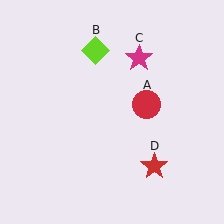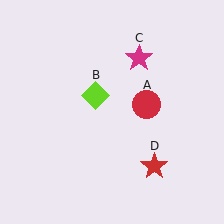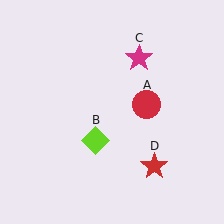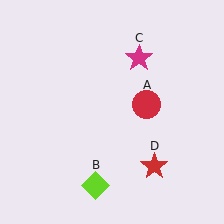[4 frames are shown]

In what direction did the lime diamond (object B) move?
The lime diamond (object B) moved down.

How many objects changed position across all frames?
1 object changed position: lime diamond (object B).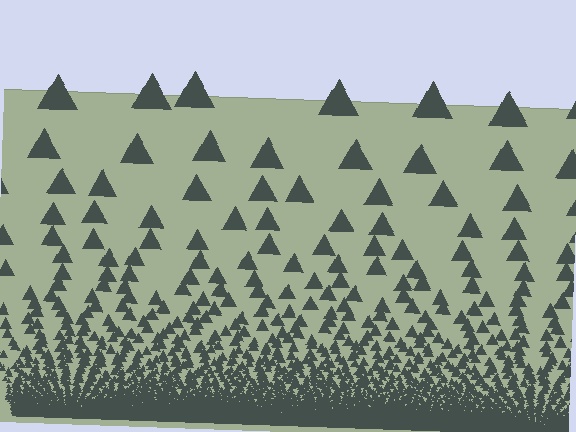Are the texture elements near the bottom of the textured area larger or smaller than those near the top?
Smaller. The gradient is inverted — elements near the bottom are smaller and denser.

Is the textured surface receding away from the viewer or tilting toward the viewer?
The surface appears to tilt toward the viewer. Texture elements get larger and sparser toward the top.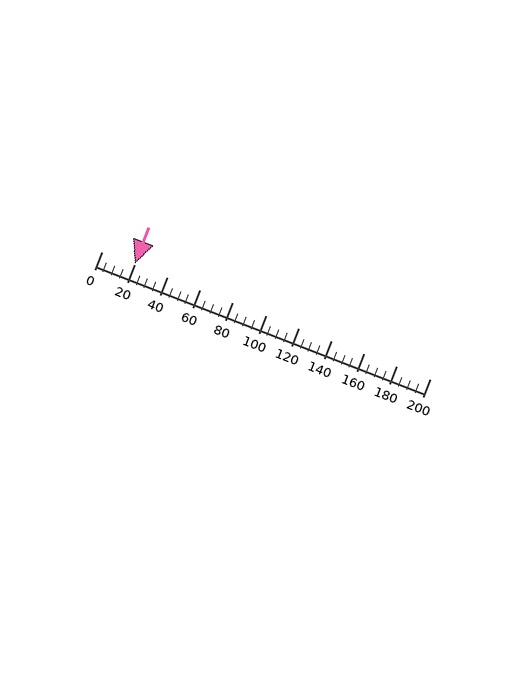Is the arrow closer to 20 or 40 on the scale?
The arrow is closer to 20.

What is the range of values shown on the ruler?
The ruler shows values from 0 to 200.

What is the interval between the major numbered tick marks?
The major tick marks are spaced 20 units apart.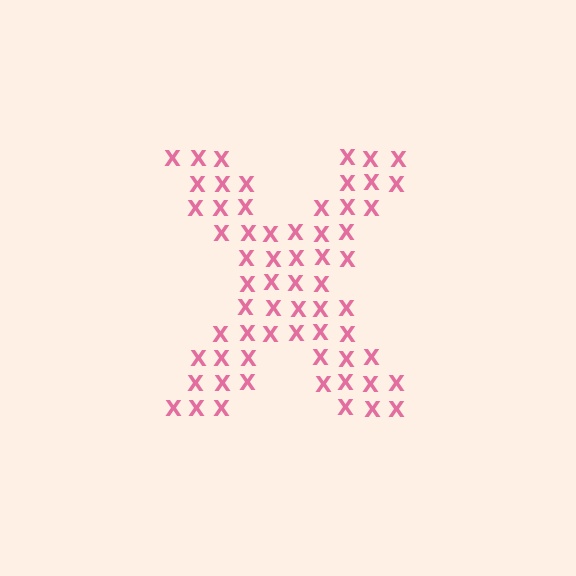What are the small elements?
The small elements are letter X's.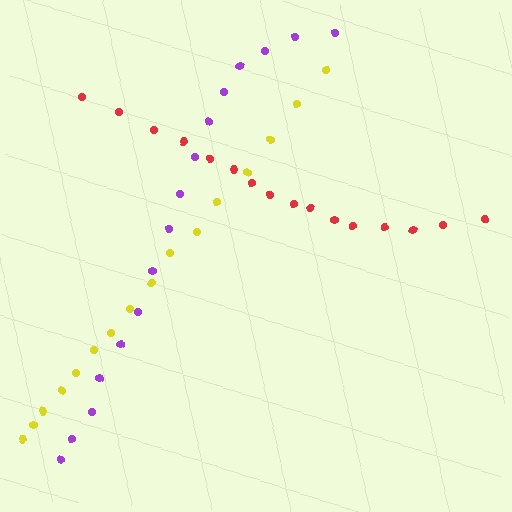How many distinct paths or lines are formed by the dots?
There are 3 distinct paths.